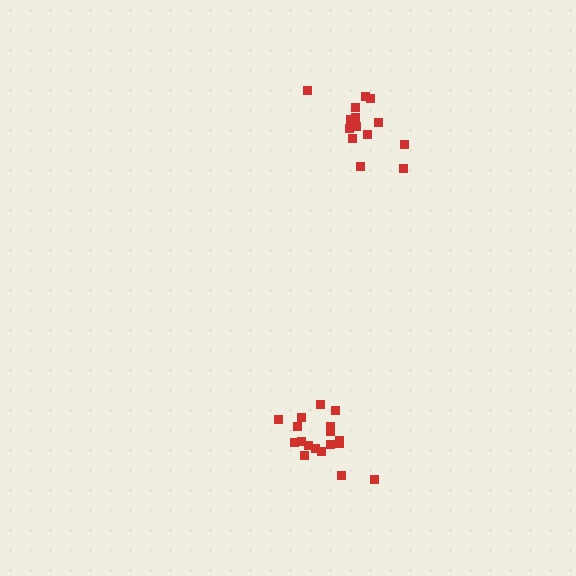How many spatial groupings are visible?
There are 2 spatial groupings.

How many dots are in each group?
Group 1: 15 dots, Group 2: 18 dots (33 total).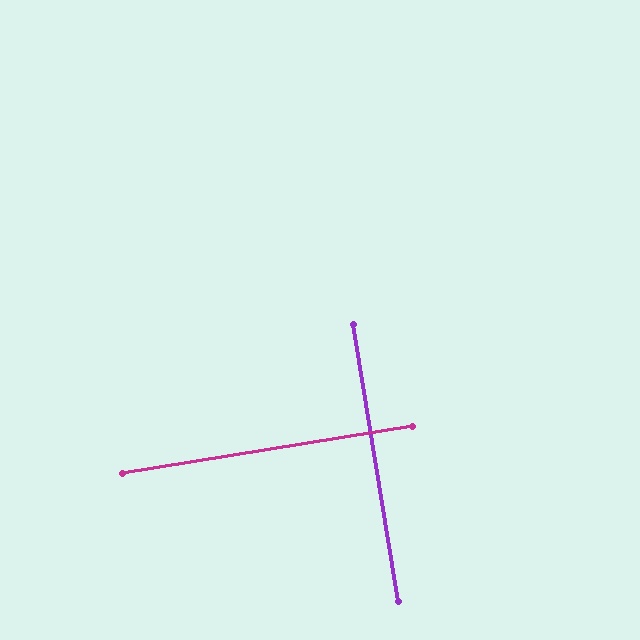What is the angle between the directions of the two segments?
Approximately 90 degrees.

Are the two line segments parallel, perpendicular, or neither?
Perpendicular — they meet at approximately 90°.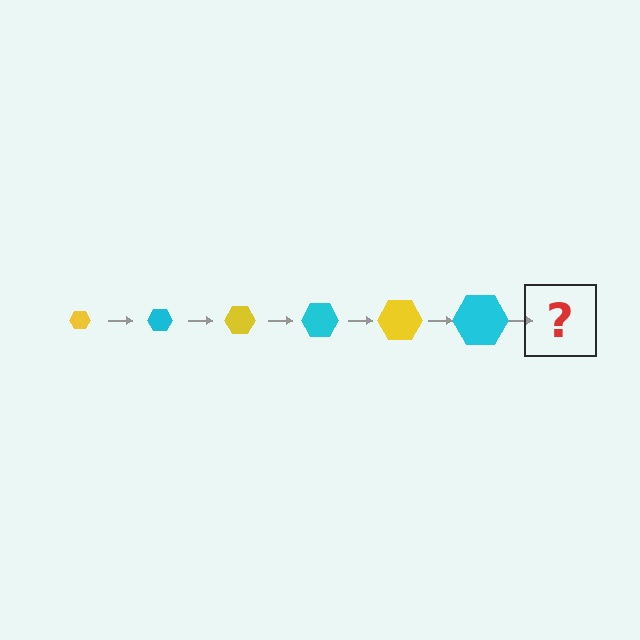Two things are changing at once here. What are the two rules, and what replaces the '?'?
The two rules are that the hexagon grows larger each step and the color cycles through yellow and cyan. The '?' should be a yellow hexagon, larger than the previous one.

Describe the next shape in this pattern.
It should be a yellow hexagon, larger than the previous one.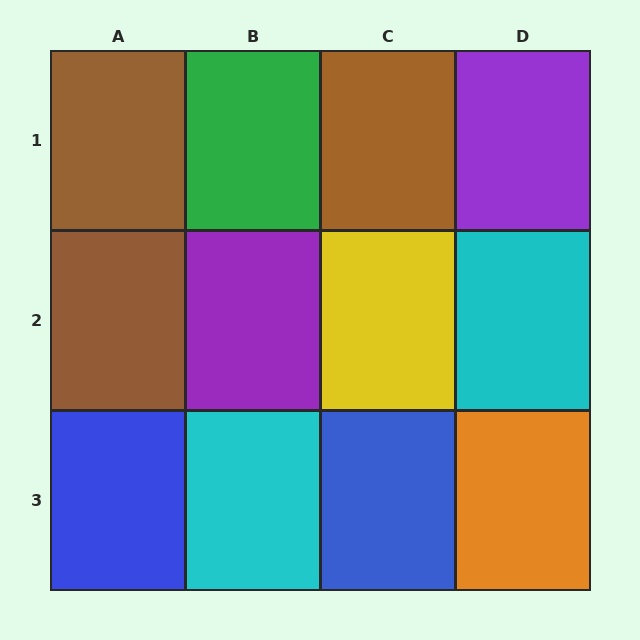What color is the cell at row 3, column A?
Blue.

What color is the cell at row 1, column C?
Brown.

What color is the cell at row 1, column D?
Purple.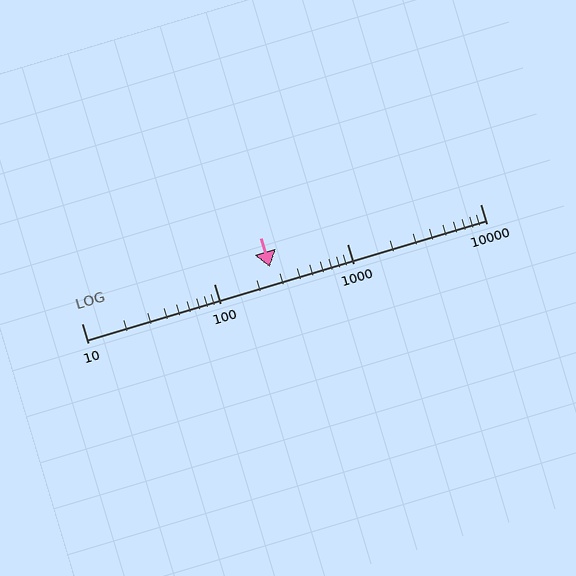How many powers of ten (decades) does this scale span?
The scale spans 3 decades, from 10 to 10000.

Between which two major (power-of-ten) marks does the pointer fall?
The pointer is between 100 and 1000.